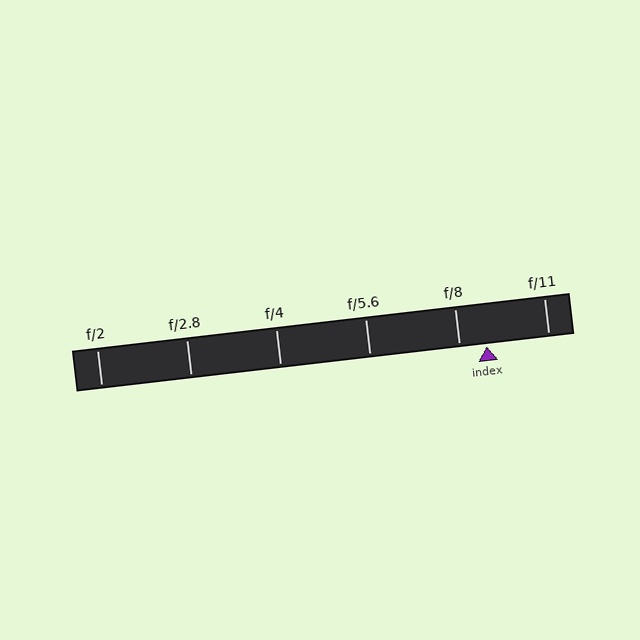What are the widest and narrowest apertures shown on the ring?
The widest aperture shown is f/2 and the narrowest is f/11.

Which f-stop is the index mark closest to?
The index mark is closest to f/8.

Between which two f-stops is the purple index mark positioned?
The index mark is between f/8 and f/11.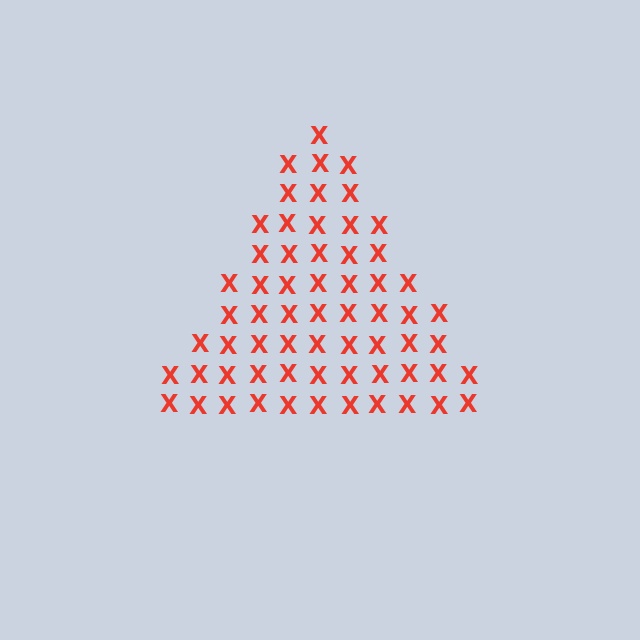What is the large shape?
The large shape is a triangle.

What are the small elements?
The small elements are letter X's.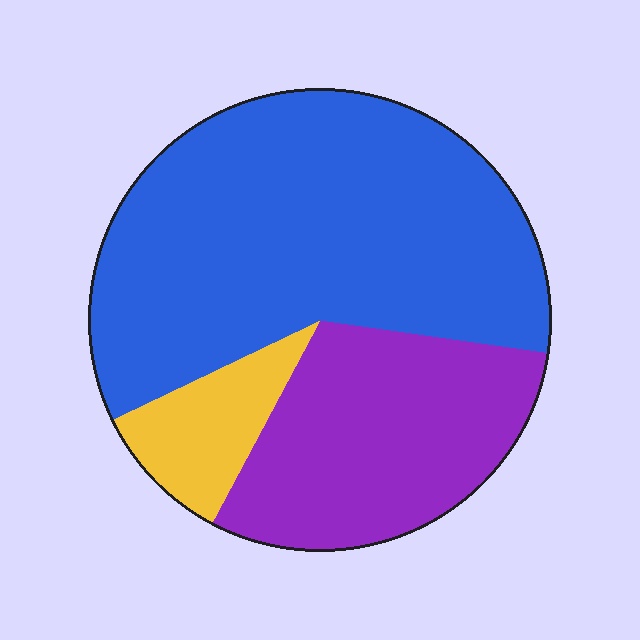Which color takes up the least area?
Yellow, at roughly 10%.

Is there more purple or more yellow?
Purple.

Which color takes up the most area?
Blue, at roughly 60%.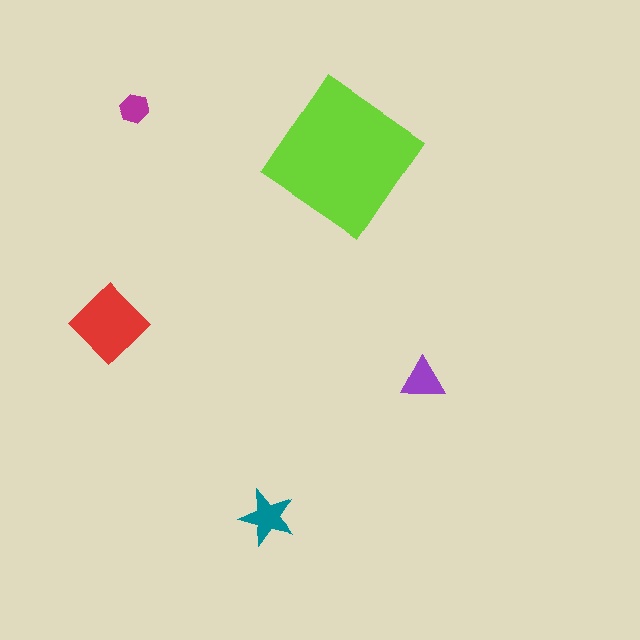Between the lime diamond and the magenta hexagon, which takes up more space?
The lime diamond.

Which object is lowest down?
The teal star is bottommost.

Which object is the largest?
The lime diamond.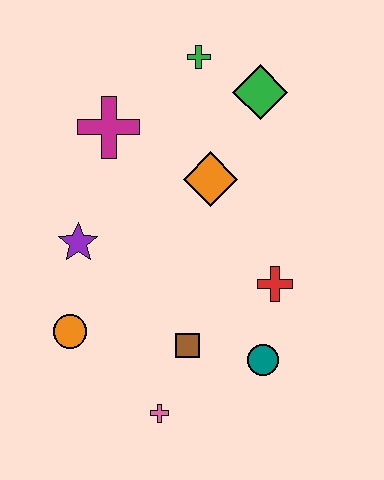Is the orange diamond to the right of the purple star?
Yes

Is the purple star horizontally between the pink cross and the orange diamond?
No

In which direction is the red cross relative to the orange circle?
The red cross is to the right of the orange circle.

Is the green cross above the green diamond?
Yes